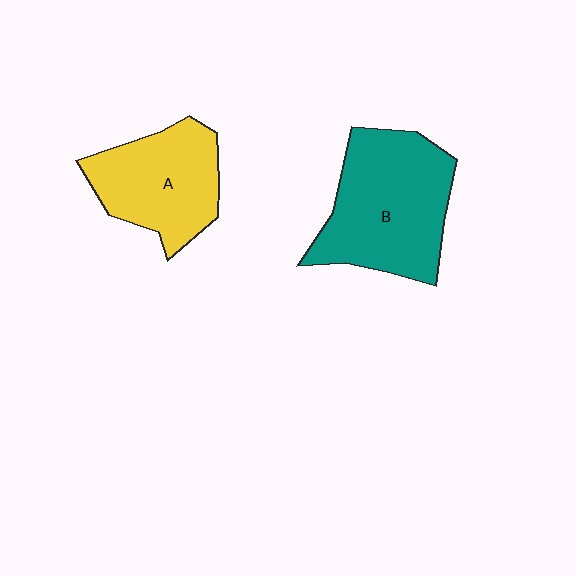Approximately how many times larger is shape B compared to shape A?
Approximately 1.3 times.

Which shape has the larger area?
Shape B (teal).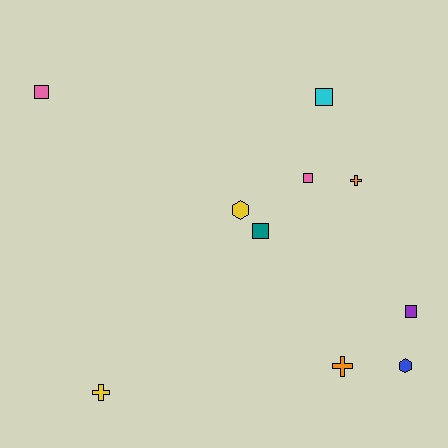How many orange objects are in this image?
There are 2 orange objects.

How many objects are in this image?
There are 10 objects.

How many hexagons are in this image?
There are 2 hexagons.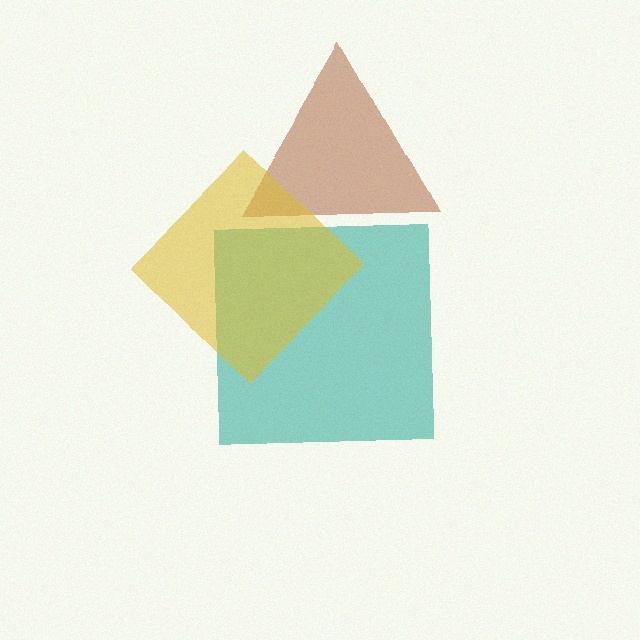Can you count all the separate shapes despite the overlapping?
Yes, there are 3 separate shapes.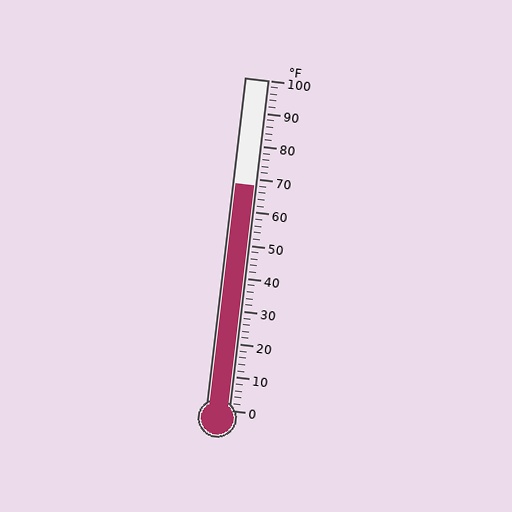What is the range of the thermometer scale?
The thermometer scale ranges from 0°F to 100°F.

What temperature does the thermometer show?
The thermometer shows approximately 68°F.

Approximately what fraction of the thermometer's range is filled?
The thermometer is filled to approximately 70% of its range.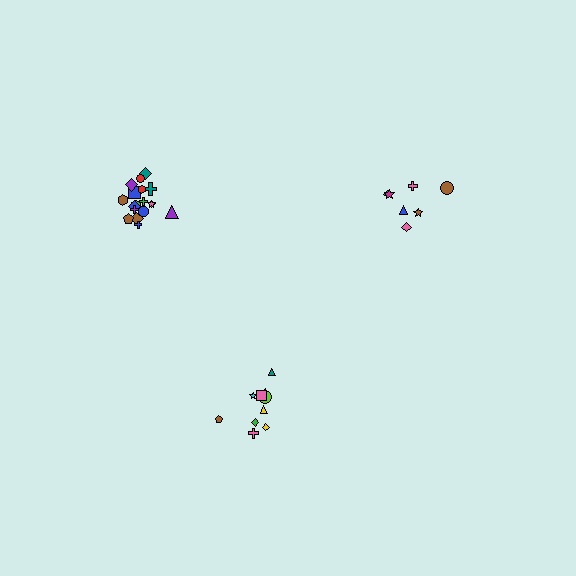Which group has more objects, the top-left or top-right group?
The top-left group.